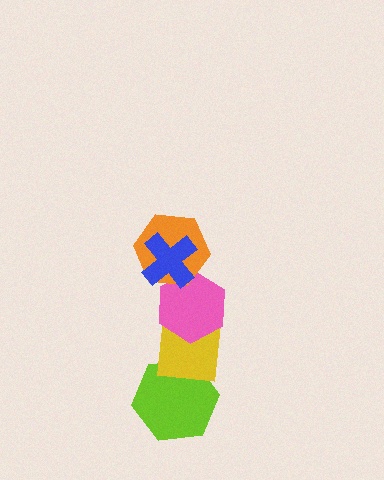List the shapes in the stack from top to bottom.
From top to bottom: the blue cross, the orange hexagon, the pink hexagon, the yellow square, the lime hexagon.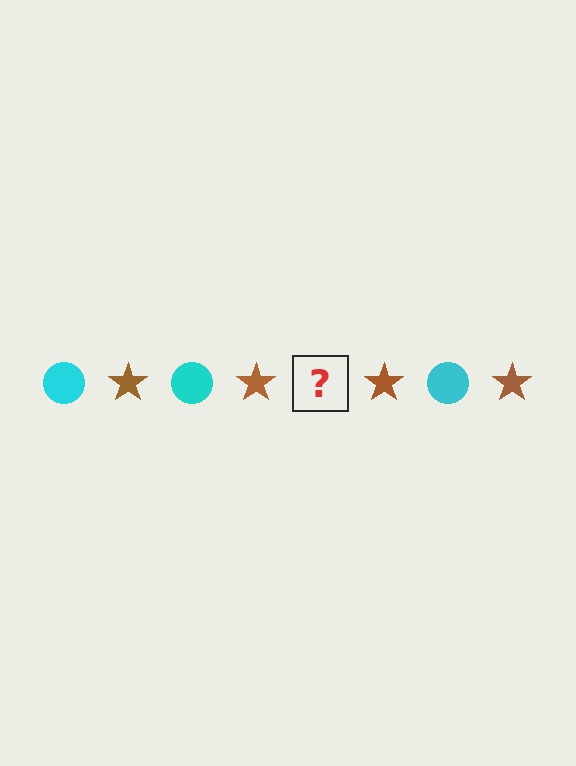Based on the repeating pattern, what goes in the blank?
The blank should be a cyan circle.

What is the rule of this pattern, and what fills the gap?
The rule is that the pattern alternates between cyan circle and brown star. The gap should be filled with a cyan circle.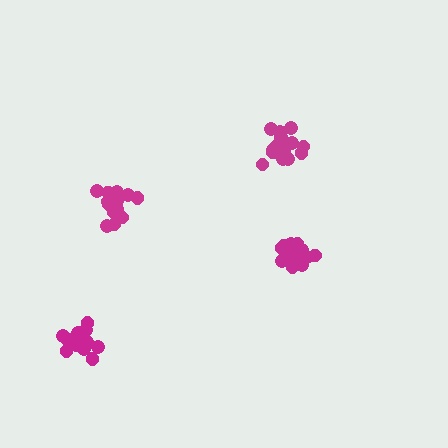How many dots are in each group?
Group 1: 16 dots, Group 2: 21 dots, Group 3: 18 dots, Group 4: 18 dots (73 total).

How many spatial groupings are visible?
There are 4 spatial groupings.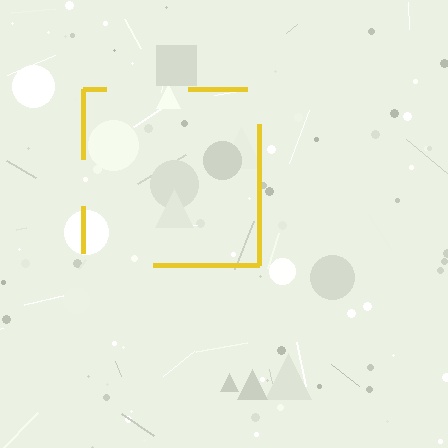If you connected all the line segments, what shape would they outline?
They would outline a square.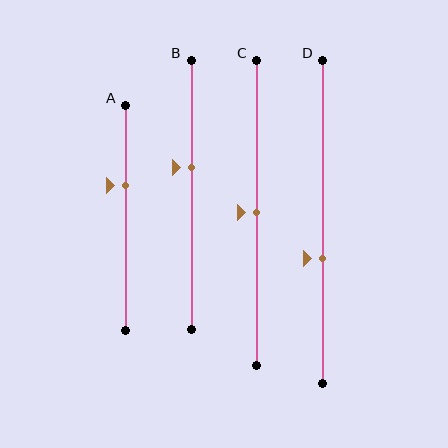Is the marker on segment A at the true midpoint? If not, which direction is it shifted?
No, the marker on segment A is shifted upward by about 14% of the segment length.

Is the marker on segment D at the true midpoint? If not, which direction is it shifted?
No, the marker on segment D is shifted downward by about 12% of the segment length.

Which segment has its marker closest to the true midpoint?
Segment C has its marker closest to the true midpoint.